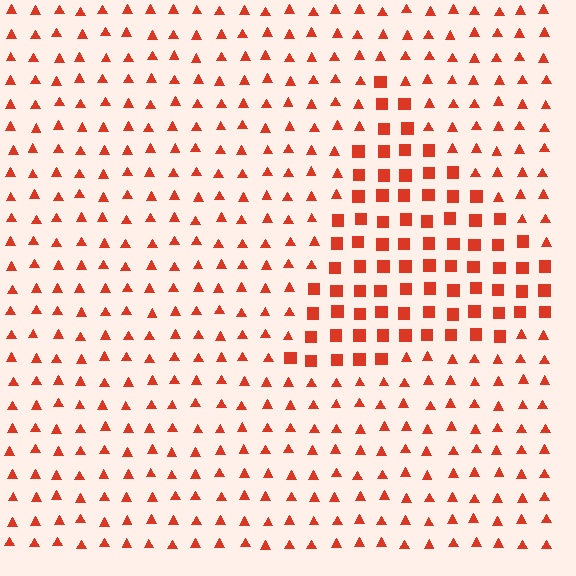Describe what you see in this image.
The image is filled with small red elements arranged in a uniform grid. A triangle-shaped region contains squares, while the surrounding area contains triangles. The boundary is defined purely by the change in element shape.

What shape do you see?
I see a triangle.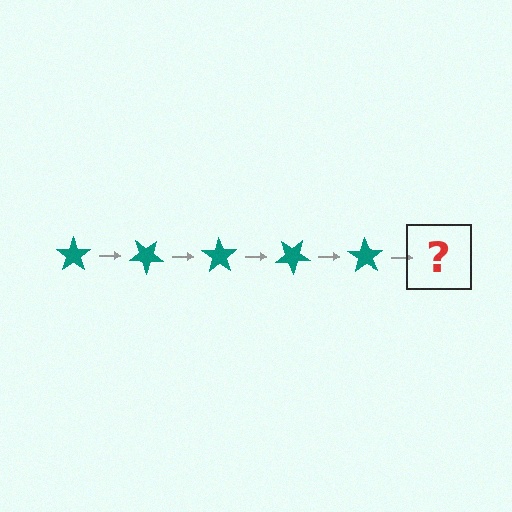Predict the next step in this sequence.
The next step is a teal star rotated 175 degrees.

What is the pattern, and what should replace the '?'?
The pattern is that the star rotates 35 degrees each step. The '?' should be a teal star rotated 175 degrees.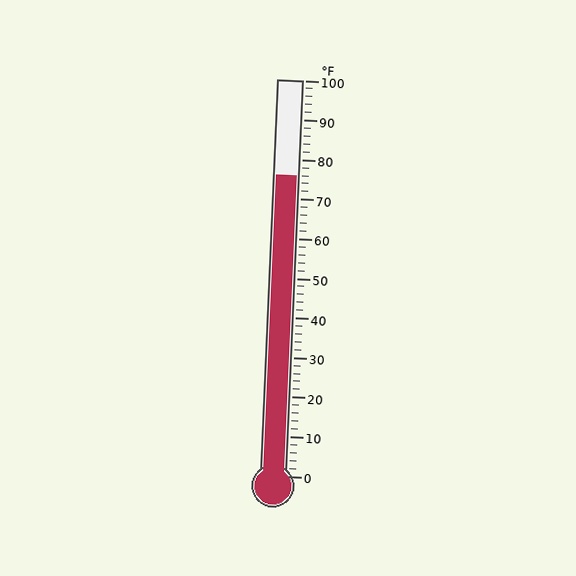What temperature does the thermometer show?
The thermometer shows approximately 76°F.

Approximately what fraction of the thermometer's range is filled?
The thermometer is filled to approximately 75% of its range.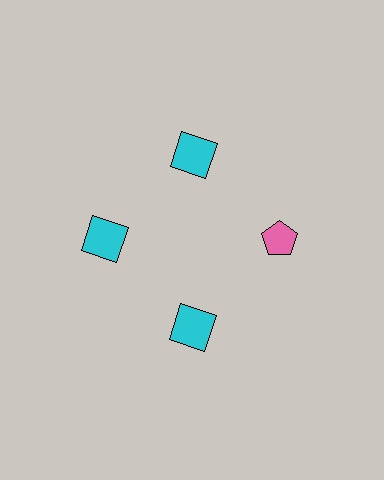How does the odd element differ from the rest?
It differs in both color (pink instead of cyan) and shape (pentagon instead of square).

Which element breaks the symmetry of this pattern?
The pink pentagon at roughly the 3 o'clock position breaks the symmetry. All other shapes are cyan squares.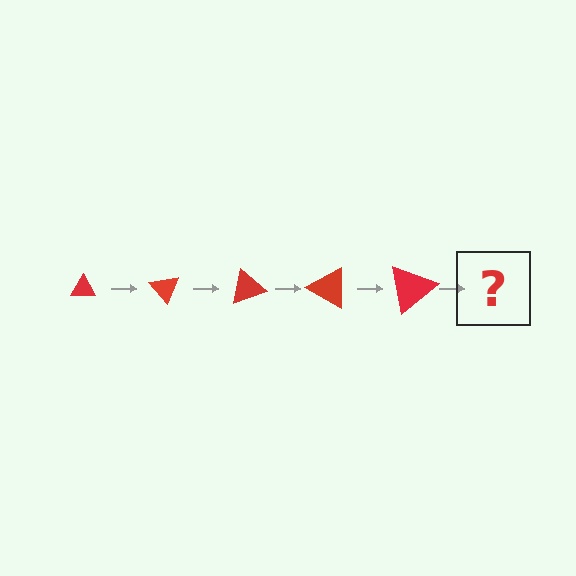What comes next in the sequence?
The next element should be a triangle, larger than the previous one and rotated 250 degrees from the start.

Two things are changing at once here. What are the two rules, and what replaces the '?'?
The two rules are that the triangle grows larger each step and it rotates 50 degrees each step. The '?' should be a triangle, larger than the previous one and rotated 250 degrees from the start.